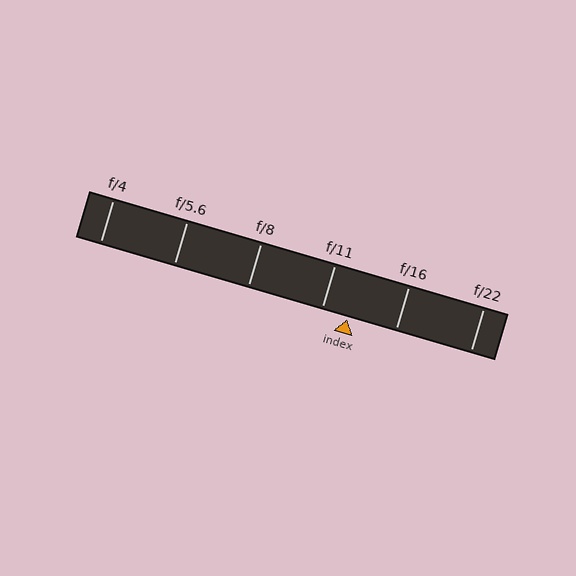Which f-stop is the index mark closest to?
The index mark is closest to f/11.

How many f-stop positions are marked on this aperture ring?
There are 6 f-stop positions marked.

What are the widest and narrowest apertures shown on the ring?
The widest aperture shown is f/4 and the narrowest is f/22.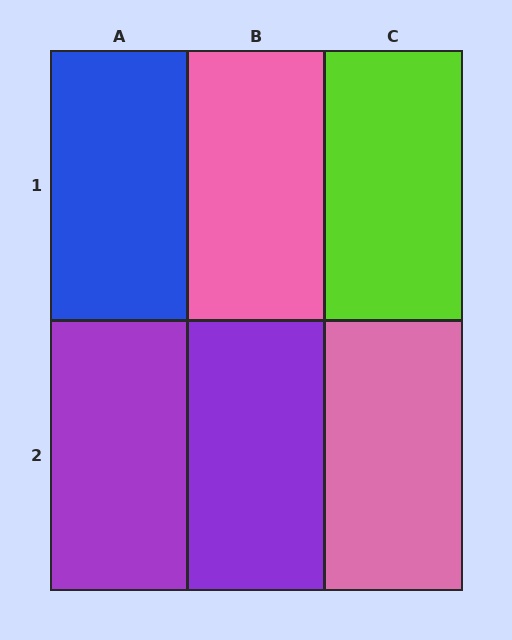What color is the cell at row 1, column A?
Blue.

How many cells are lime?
1 cell is lime.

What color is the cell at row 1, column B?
Pink.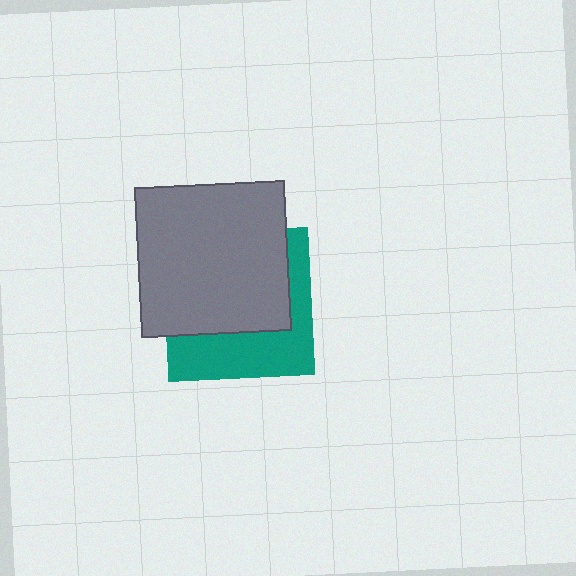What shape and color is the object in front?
The object in front is a gray square.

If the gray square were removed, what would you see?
You would see the complete teal square.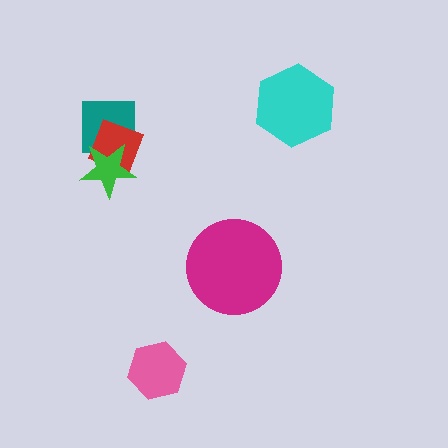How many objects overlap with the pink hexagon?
0 objects overlap with the pink hexagon.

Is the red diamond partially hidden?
Yes, it is partially covered by another shape.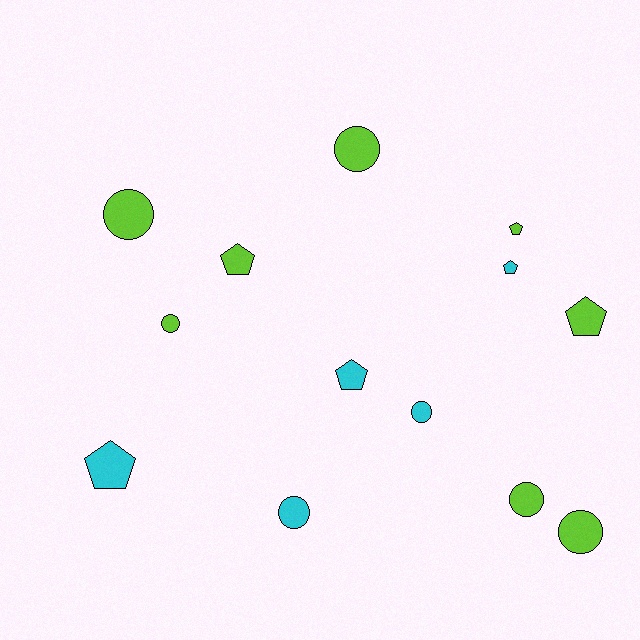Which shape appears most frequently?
Circle, with 7 objects.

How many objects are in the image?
There are 13 objects.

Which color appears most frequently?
Lime, with 8 objects.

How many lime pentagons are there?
There are 3 lime pentagons.